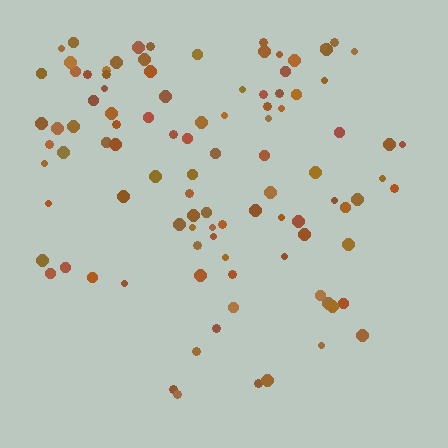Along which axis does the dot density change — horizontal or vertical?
Vertical.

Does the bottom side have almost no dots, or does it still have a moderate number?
Still a moderate number, just noticeably fewer than the top.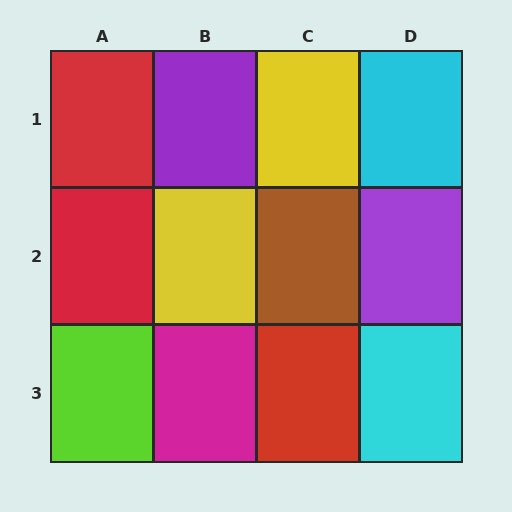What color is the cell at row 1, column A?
Red.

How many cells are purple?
2 cells are purple.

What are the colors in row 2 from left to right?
Red, yellow, brown, purple.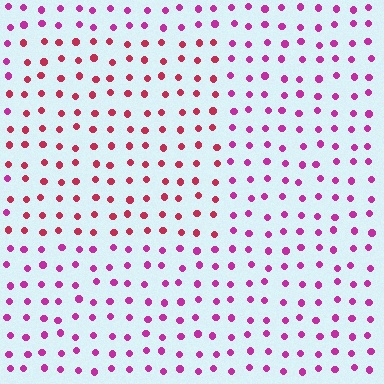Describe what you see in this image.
The image is filled with small magenta elements in a uniform arrangement. A rectangle-shaped region is visible where the elements are tinted to a slightly different hue, forming a subtle color boundary.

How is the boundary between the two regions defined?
The boundary is defined purely by a slight shift in hue (about 32 degrees). Spacing, size, and orientation are identical on both sides.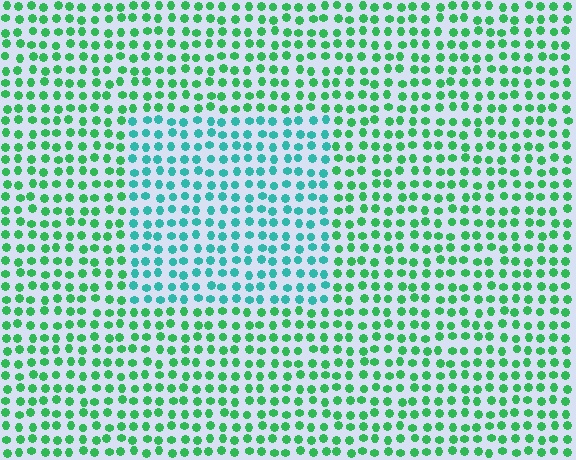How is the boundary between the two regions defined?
The boundary is defined purely by a slight shift in hue (about 37 degrees). Spacing, size, and orientation are identical on both sides.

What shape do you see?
I see a rectangle.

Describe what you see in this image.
The image is filled with small green elements in a uniform arrangement. A rectangle-shaped region is visible where the elements are tinted to a slightly different hue, forming a subtle color boundary.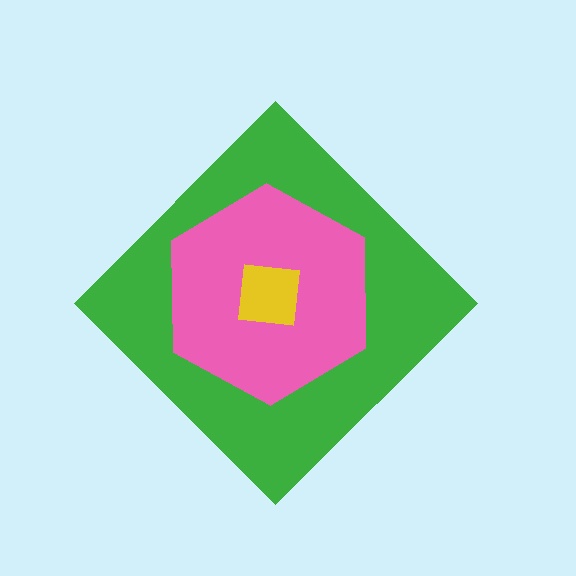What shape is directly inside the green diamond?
The pink hexagon.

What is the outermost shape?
The green diamond.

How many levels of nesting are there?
3.